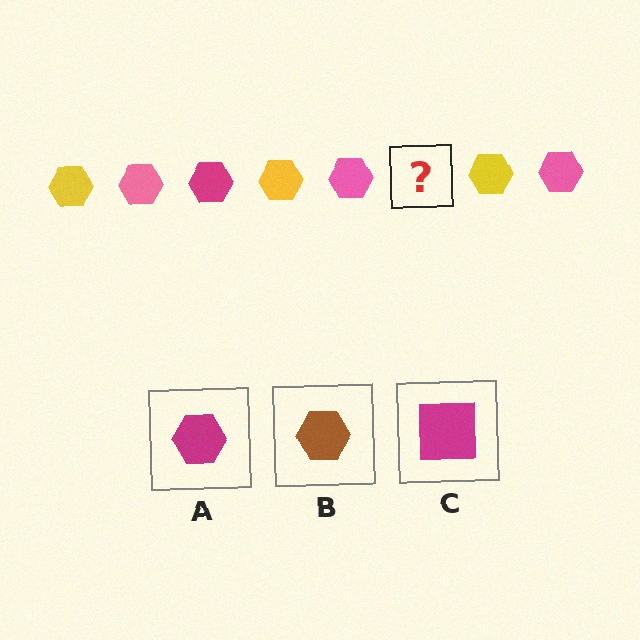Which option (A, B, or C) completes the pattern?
A.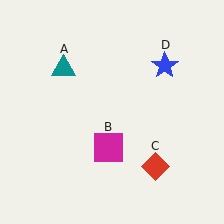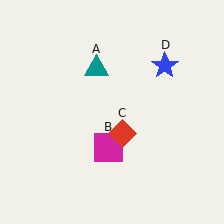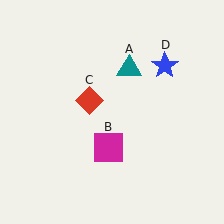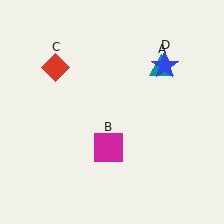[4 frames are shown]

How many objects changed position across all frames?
2 objects changed position: teal triangle (object A), red diamond (object C).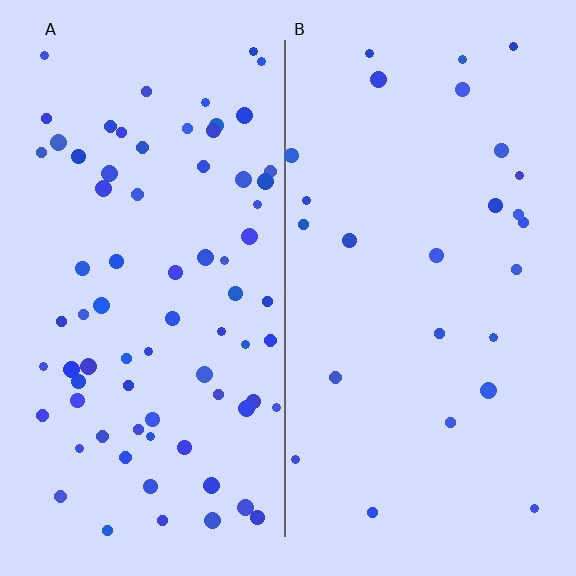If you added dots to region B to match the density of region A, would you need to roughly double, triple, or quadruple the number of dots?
Approximately triple.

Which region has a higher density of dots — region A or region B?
A (the left).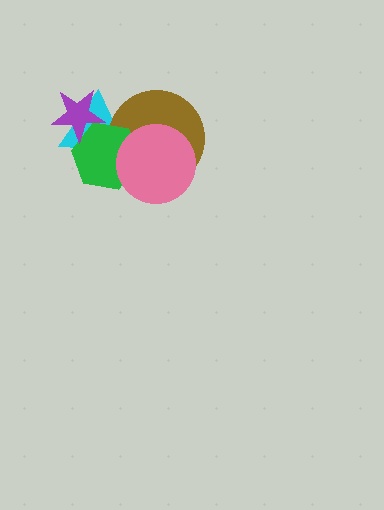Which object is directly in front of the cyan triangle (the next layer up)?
The brown circle is directly in front of the cyan triangle.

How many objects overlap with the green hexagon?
4 objects overlap with the green hexagon.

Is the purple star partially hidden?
No, no other shape covers it.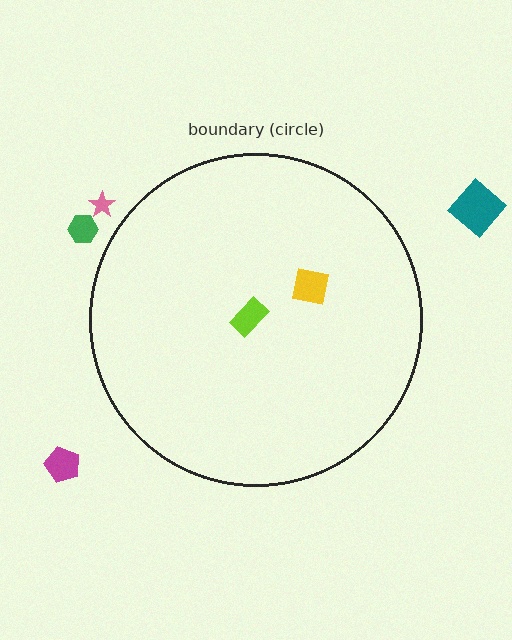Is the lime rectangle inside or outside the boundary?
Inside.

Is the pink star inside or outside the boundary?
Outside.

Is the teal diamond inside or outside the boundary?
Outside.